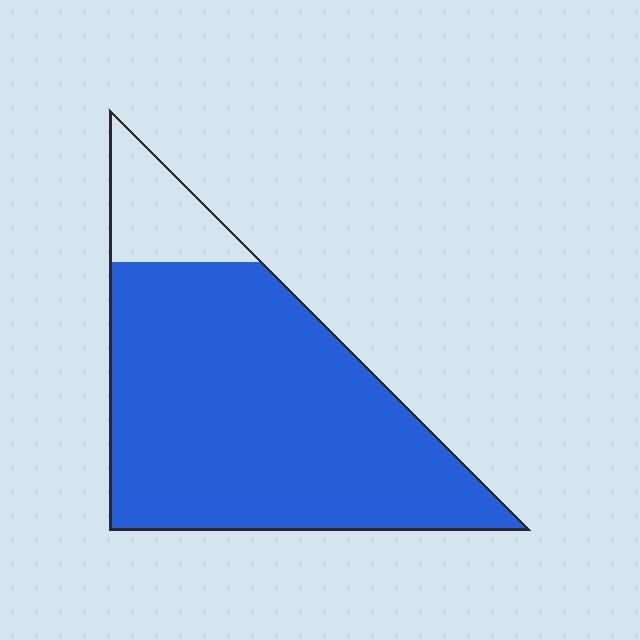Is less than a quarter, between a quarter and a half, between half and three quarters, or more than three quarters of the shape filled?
More than three quarters.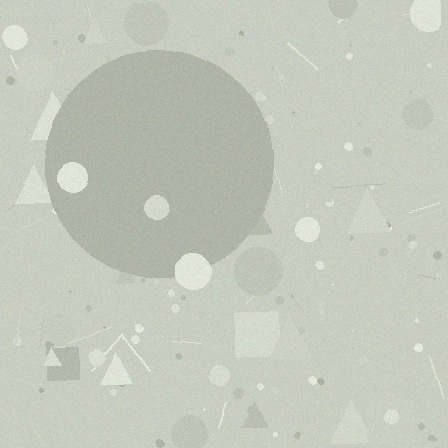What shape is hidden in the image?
A circle is hidden in the image.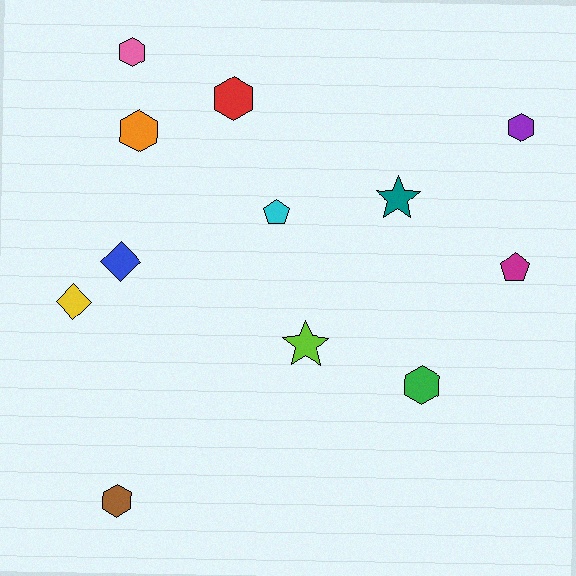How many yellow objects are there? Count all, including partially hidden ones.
There is 1 yellow object.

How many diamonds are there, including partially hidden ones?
There are 2 diamonds.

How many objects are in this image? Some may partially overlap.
There are 12 objects.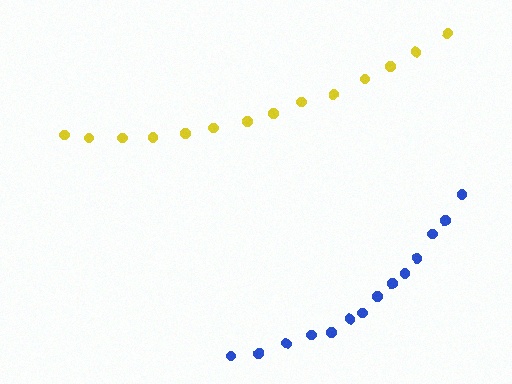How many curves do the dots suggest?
There are 2 distinct paths.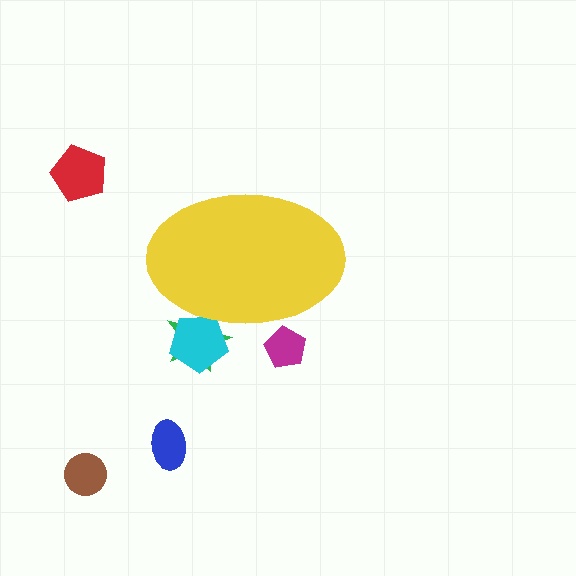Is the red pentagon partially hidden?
No, the red pentagon is fully visible.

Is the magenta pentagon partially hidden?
Yes, the magenta pentagon is partially hidden behind the yellow ellipse.